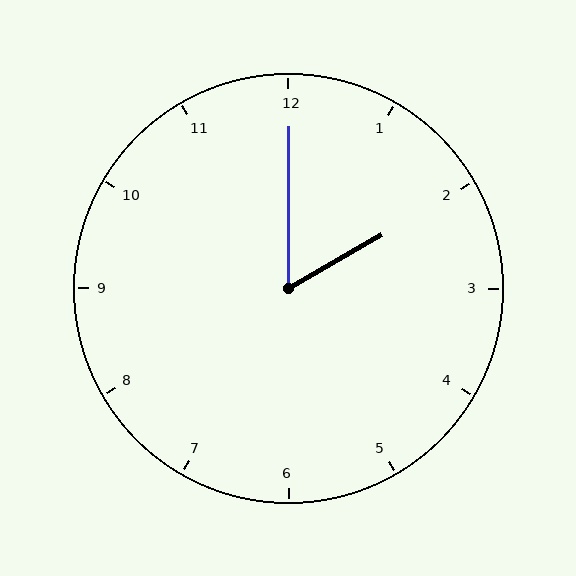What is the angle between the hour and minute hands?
Approximately 60 degrees.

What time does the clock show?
2:00.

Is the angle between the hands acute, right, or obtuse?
It is acute.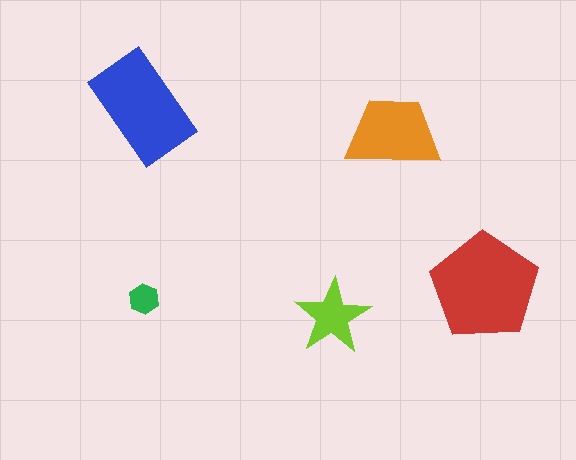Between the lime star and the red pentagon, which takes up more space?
The red pentagon.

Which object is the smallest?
The green hexagon.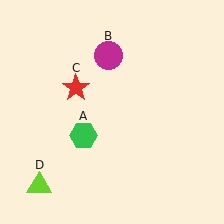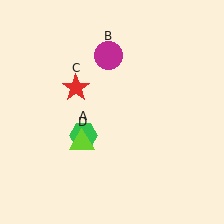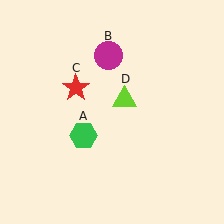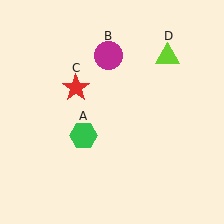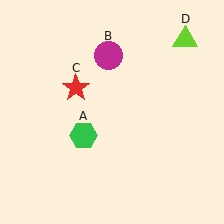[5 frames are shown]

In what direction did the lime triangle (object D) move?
The lime triangle (object D) moved up and to the right.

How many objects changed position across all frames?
1 object changed position: lime triangle (object D).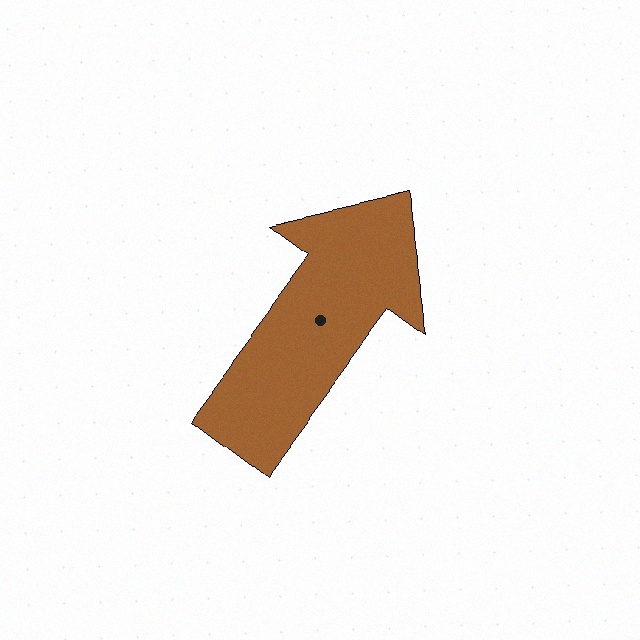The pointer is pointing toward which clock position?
Roughly 1 o'clock.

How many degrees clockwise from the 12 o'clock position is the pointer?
Approximately 37 degrees.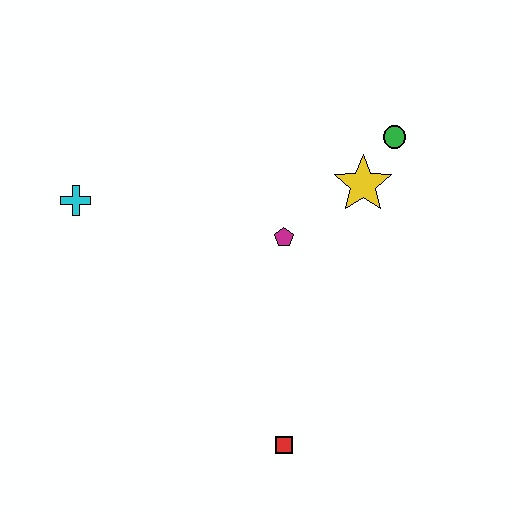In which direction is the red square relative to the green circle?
The red square is below the green circle.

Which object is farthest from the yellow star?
The cyan cross is farthest from the yellow star.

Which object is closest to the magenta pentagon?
The yellow star is closest to the magenta pentagon.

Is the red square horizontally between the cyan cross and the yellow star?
Yes